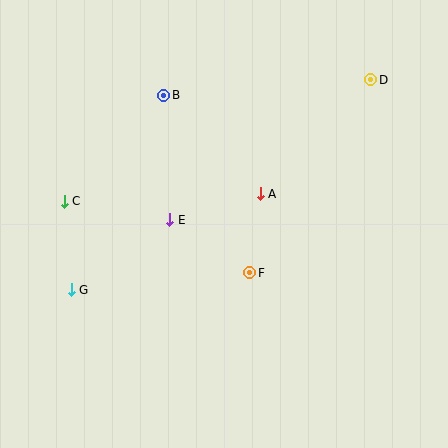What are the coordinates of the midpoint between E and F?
The midpoint between E and F is at (210, 246).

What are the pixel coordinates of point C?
Point C is at (64, 201).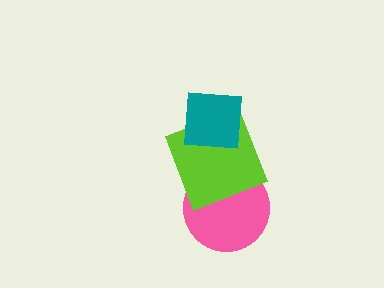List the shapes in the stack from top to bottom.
From top to bottom: the teal square, the lime square, the pink circle.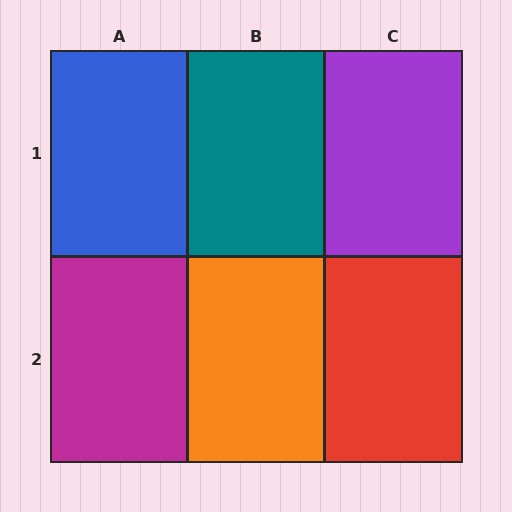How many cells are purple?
1 cell is purple.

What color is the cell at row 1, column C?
Purple.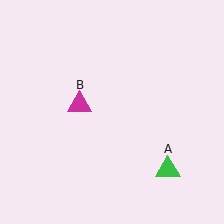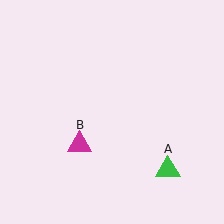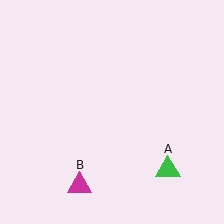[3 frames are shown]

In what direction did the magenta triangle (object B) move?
The magenta triangle (object B) moved down.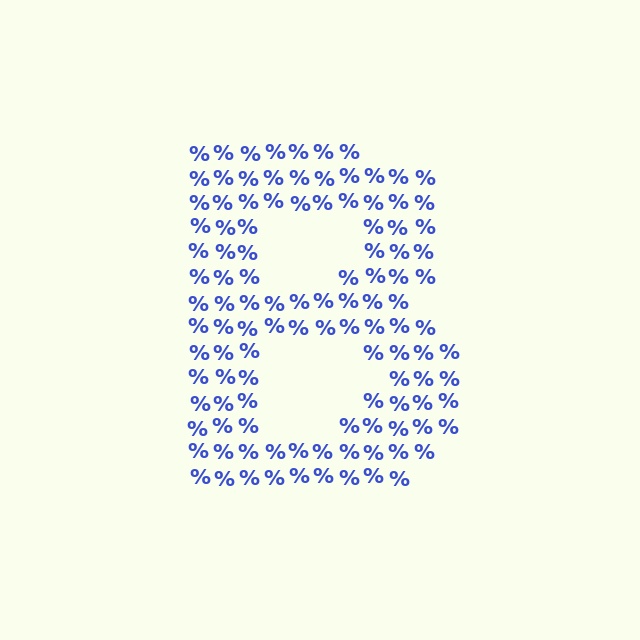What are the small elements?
The small elements are percent signs.